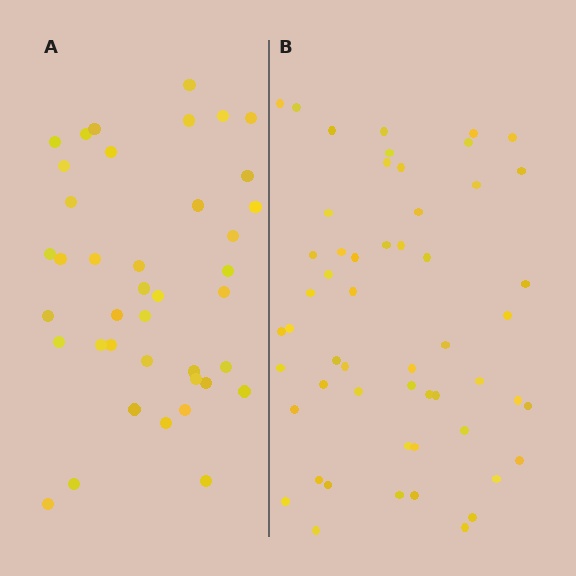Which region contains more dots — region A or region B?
Region B (the right region) has more dots.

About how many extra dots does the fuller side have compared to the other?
Region B has approximately 15 more dots than region A.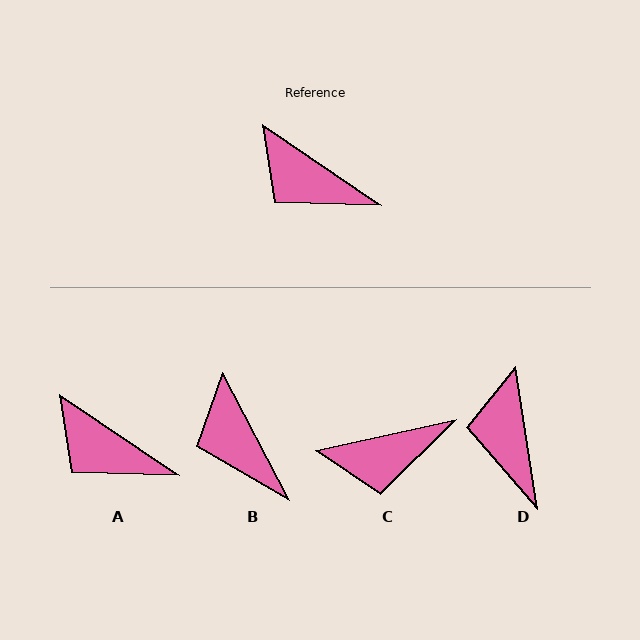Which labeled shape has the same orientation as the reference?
A.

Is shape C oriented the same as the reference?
No, it is off by about 46 degrees.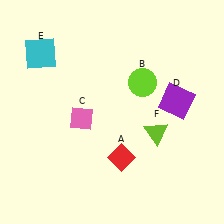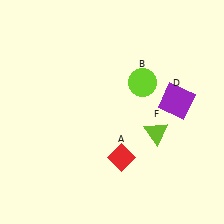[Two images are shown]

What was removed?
The cyan square (E), the pink diamond (C) were removed in Image 2.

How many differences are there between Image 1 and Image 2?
There are 2 differences between the two images.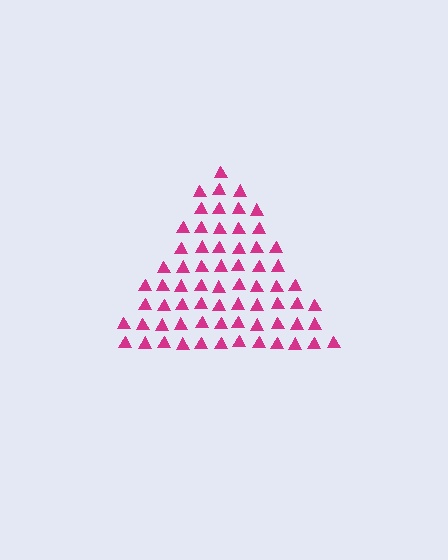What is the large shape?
The large shape is a triangle.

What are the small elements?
The small elements are triangles.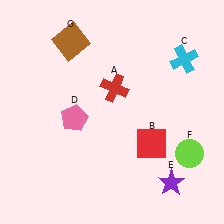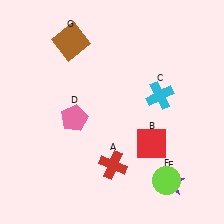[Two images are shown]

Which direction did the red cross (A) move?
The red cross (A) moved down.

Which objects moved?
The objects that moved are: the red cross (A), the cyan cross (C), the lime circle (F).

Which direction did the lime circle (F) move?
The lime circle (F) moved down.